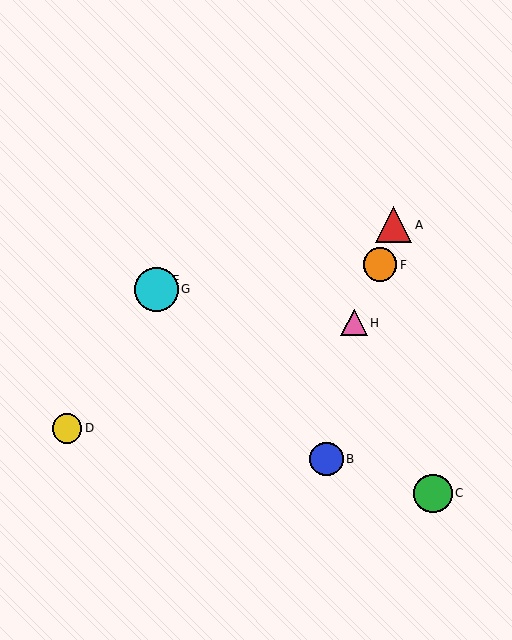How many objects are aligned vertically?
2 objects (E, G) are aligned vertically.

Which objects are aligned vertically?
Objects E, G are aligned vertically.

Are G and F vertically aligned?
No, G is at x≈156 and F is at x≈380.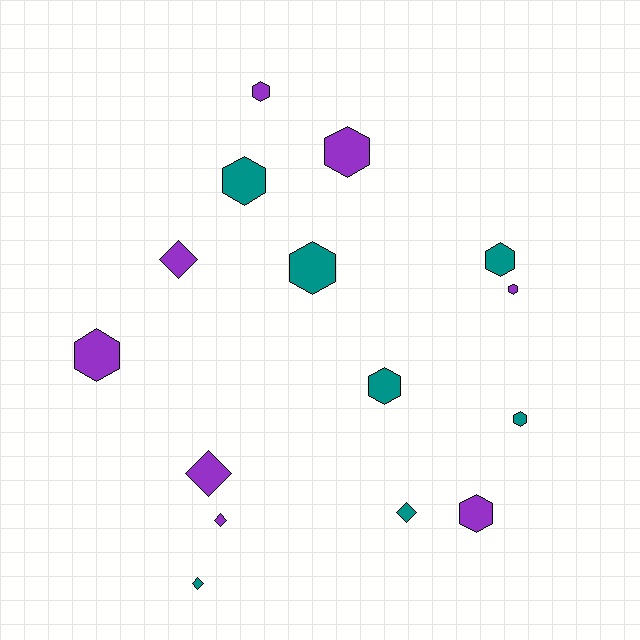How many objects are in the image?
There are 15 objects.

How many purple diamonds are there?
There are 3 purple diamonds.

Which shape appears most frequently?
Hexagon, with 10 objects.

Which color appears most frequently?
Purple, with 8 objects.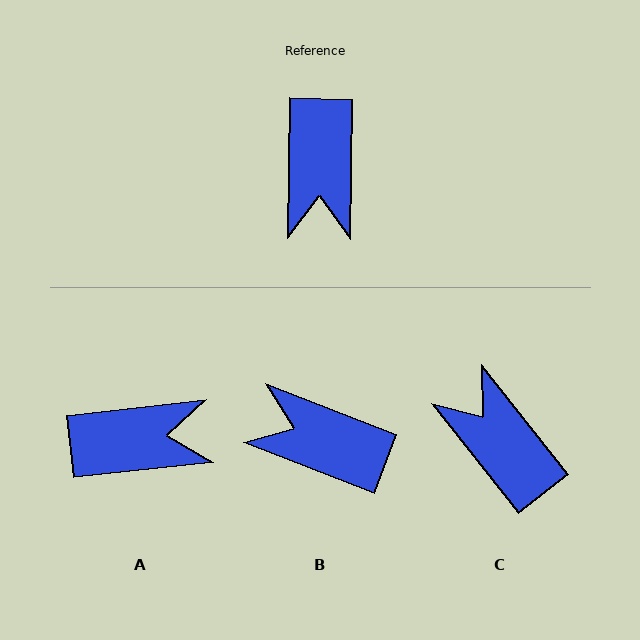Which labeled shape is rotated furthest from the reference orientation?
C, about 141 degrees away.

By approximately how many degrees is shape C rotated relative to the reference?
Approximately 141 degrees clockwise.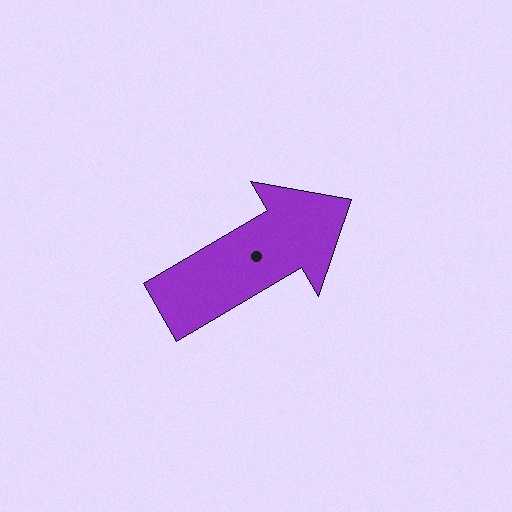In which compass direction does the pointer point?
Northeast.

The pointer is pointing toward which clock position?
Roughly 2 o'clock.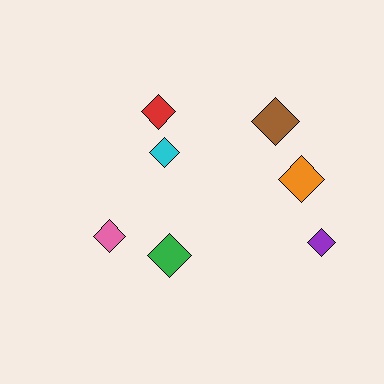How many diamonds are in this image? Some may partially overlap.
There are 7 diamonds.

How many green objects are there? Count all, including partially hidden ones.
There is 1 green object.